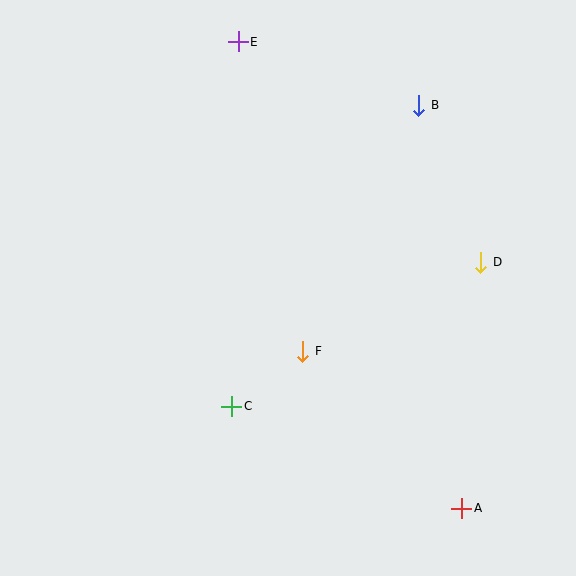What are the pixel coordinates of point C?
Point C is at (232, 406).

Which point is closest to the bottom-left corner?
Point C is closest to the bottom-left corner.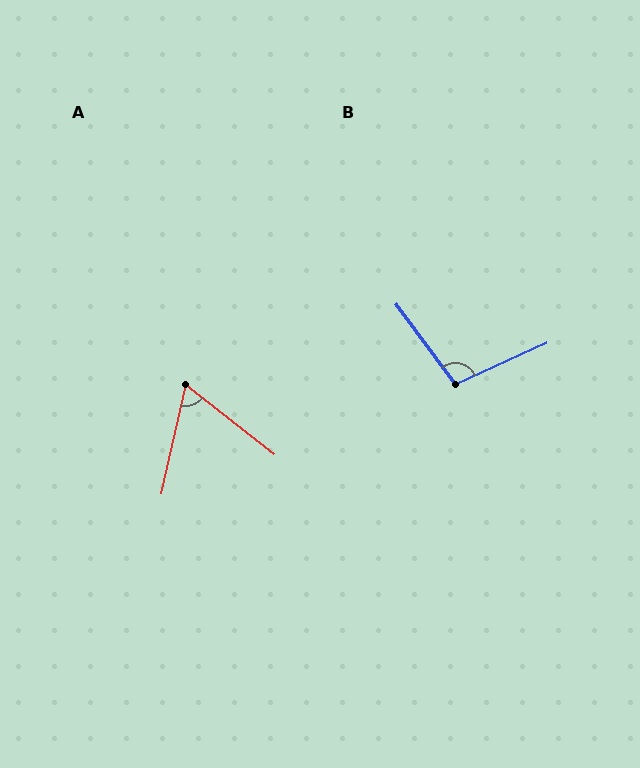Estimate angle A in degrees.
Approximately 64 degrees.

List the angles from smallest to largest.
A (64°), B (102°).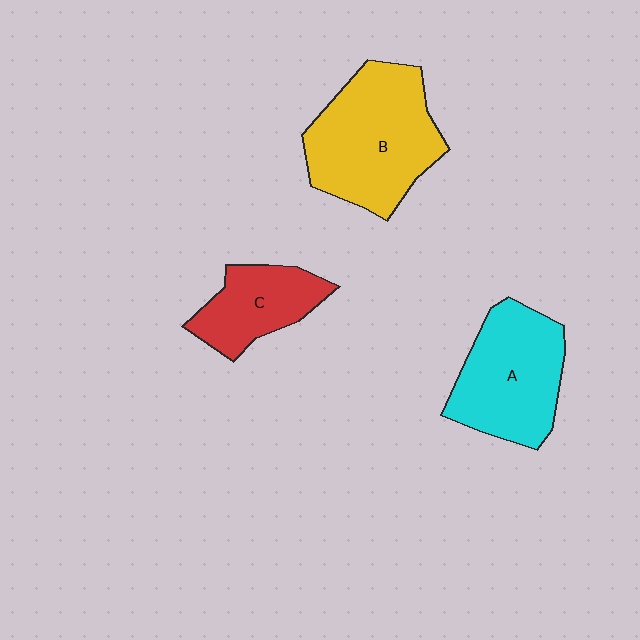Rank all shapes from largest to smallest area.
From largest to smallest: B (yellow), A (cyan), C (red).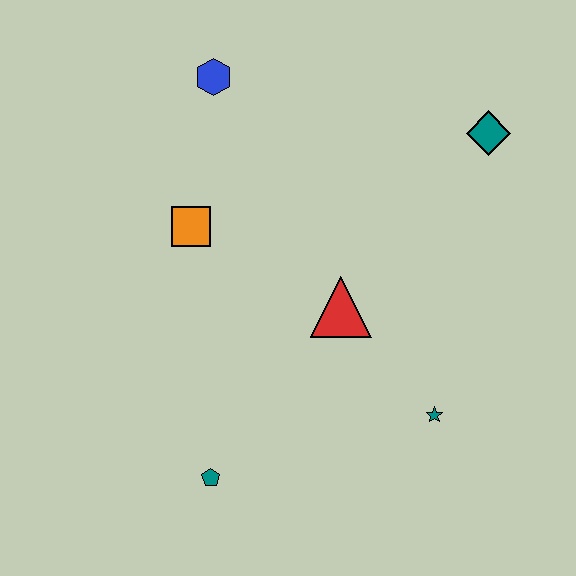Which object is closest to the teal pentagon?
The red triangle is closest to the teal pentagon.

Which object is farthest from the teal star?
The blue hexagon is farthest from the teal star.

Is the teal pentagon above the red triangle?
No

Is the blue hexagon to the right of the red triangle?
No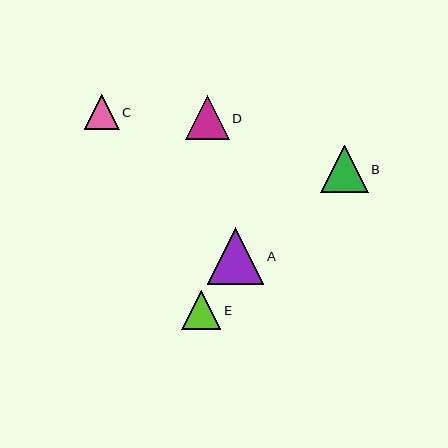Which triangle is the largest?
Triangle A is the largest with a size of approximately 56 pixels.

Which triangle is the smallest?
Triangle C is the smallest with a size of approximately 35 pixels.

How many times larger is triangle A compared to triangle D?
Triangle A is approximately 1.3 times the size of triangle D.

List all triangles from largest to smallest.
From largest to smallest: A, B, D, E, C.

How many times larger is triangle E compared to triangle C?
Triangle E is approximately 1.1 times the size of triangle C.